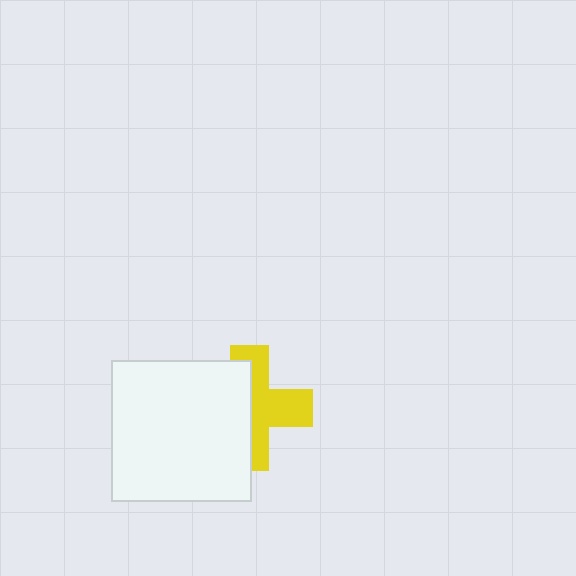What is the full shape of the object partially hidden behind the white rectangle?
The partially hidden object is a yellow cross.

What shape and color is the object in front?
The object in front is a white rectangle.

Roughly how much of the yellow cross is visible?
About half of it is visible (roughly 51%).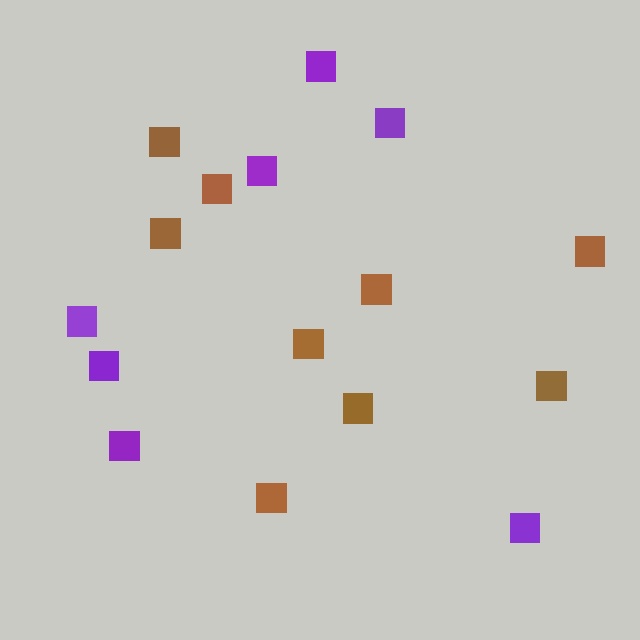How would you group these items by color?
There are 2 groups: one group of brown squares (9) and one group of purple squares (7).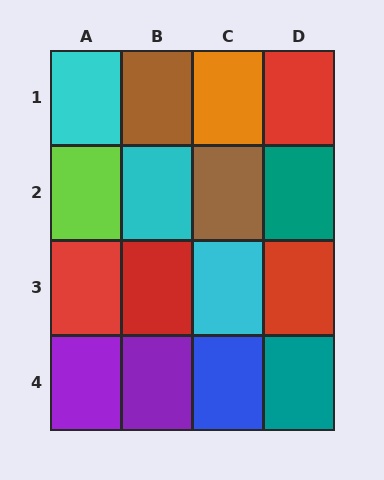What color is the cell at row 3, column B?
Red.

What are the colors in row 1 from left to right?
Cyan, brown, orange, red.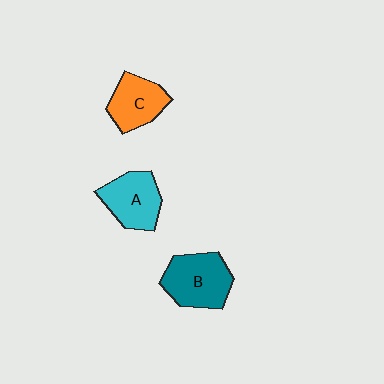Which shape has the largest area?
Shape B (teal).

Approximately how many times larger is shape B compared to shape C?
Approximately 1.3 times.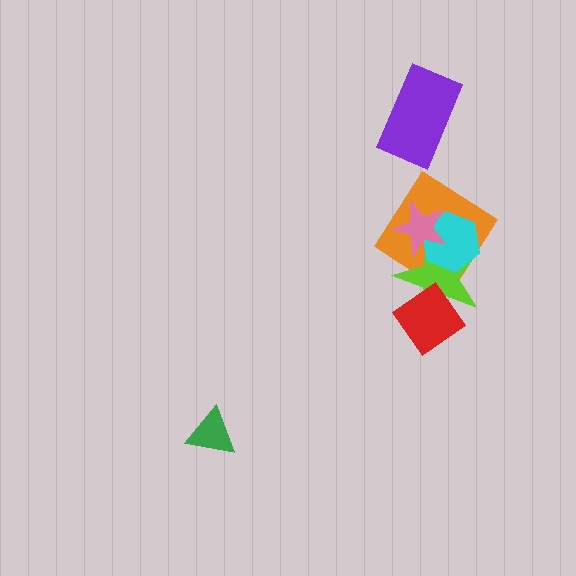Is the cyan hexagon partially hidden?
Yes, it is partially covered by another shape.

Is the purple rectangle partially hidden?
No, no other shape covers it.